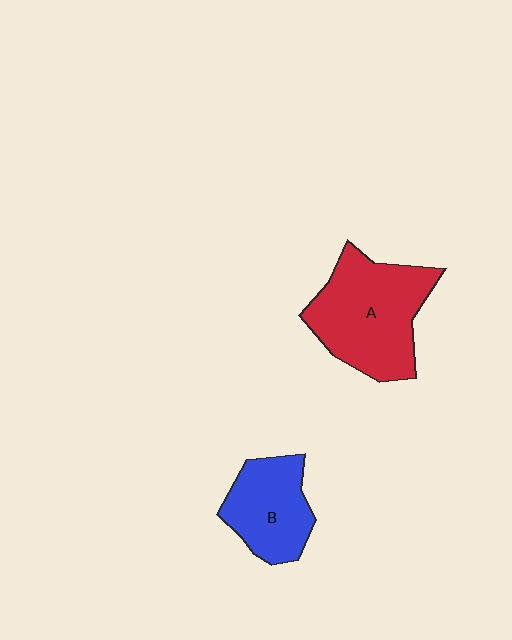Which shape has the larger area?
Shape A (red).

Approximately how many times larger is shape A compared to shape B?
Approximately 1.6 times.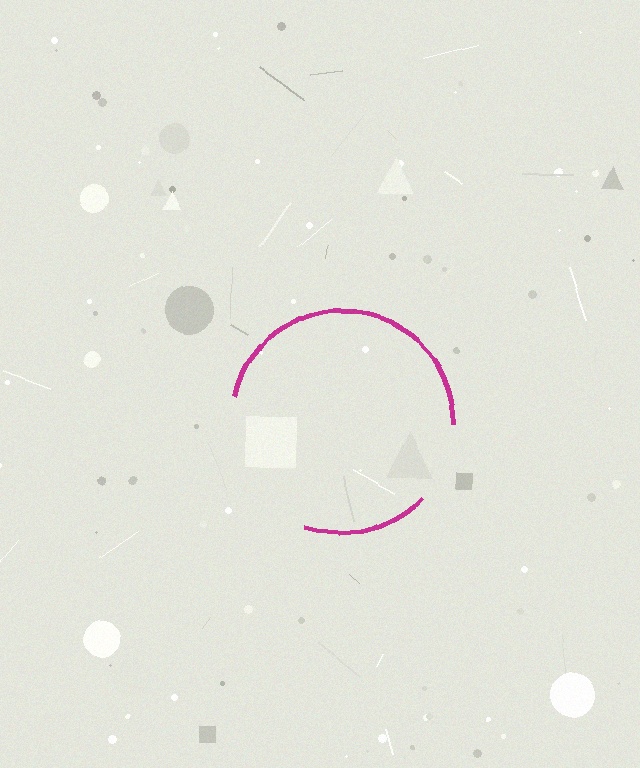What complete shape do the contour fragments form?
The contour fragments form a circle.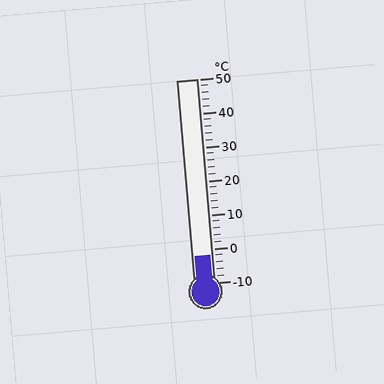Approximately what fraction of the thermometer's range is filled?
The thermometer is filled to approximately 15% of its range.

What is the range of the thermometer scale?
The thermometer scale ranges from -10°C to 50°C.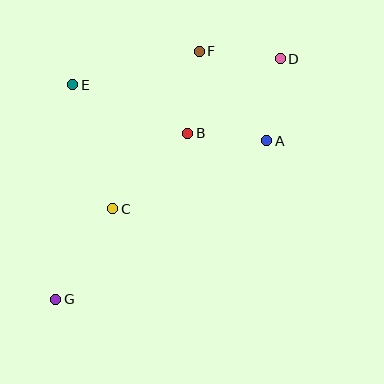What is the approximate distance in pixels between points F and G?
The distance between F and G is approximately 287 pixels.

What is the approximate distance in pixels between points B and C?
The distance between B and C is approximately 106 pixels.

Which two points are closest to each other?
Points A and B are closest to each other.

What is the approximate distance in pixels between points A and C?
The distance between A and C is approximately 168 pixels.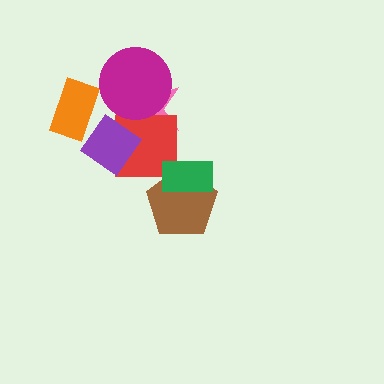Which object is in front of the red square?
The purple diamond is in front of the red square.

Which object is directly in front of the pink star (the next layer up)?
The red square is directly in front of the pink star.